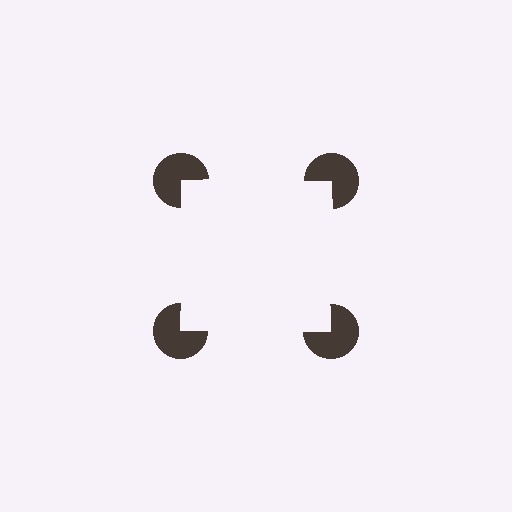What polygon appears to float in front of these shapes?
An illusory square — its edges are inferred from the aligned wedge cuts in the pac-man discs, not physically drawn.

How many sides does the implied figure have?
4 sides.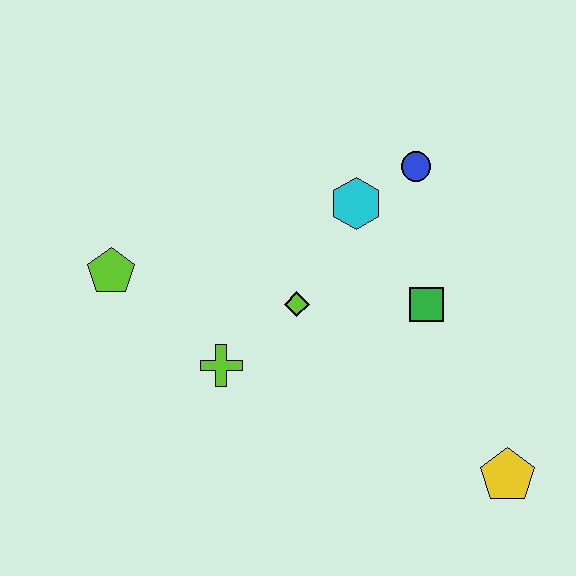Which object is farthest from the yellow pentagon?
The lime pentagon is farthest from the yellow pentagon.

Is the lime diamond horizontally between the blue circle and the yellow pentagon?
No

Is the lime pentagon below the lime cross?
No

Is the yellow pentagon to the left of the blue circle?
No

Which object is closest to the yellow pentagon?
The green square is closest to the yellow pentagon.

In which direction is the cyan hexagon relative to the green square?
The cyan hexagon is above the green square.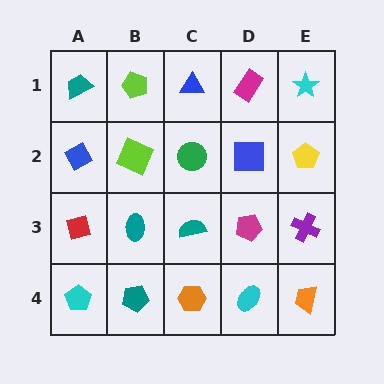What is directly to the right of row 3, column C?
A magenta pentagon.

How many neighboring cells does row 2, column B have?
4.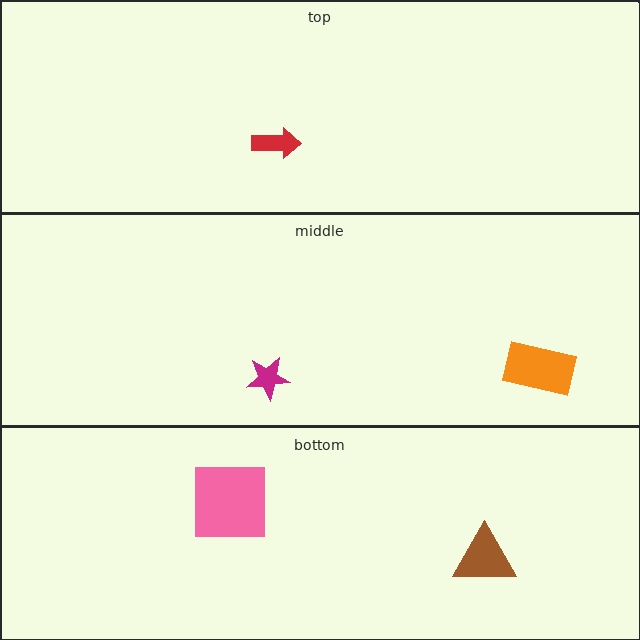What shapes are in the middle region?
The magenta star, the orange rectangle.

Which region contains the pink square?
The bottom region.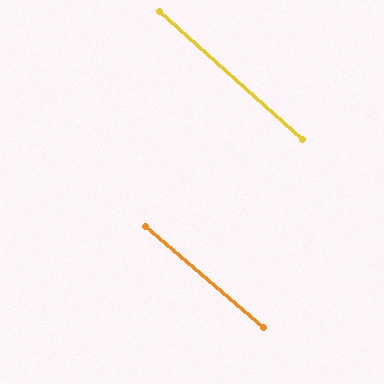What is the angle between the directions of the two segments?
Approximately 1 degree.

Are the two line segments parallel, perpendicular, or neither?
Parallel — their directions differ by only 1.2°.